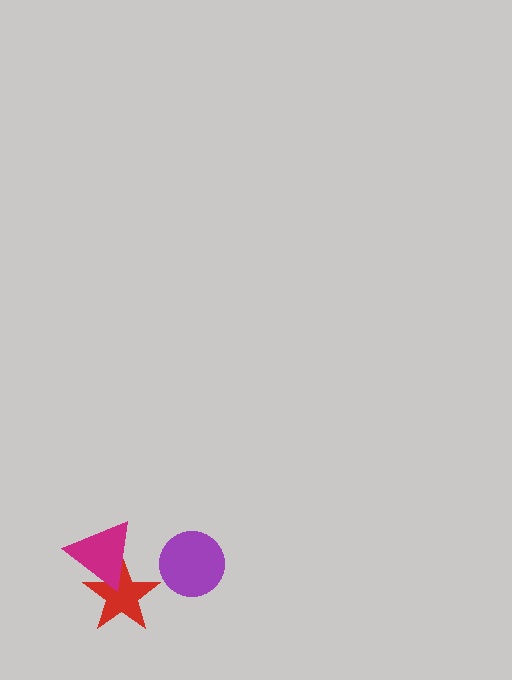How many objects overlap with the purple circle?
0 objects overlap with the purple circle.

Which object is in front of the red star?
The magenta triangle is in front of the red star.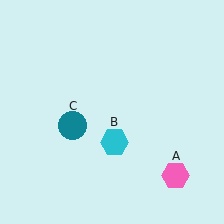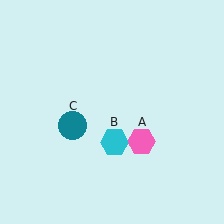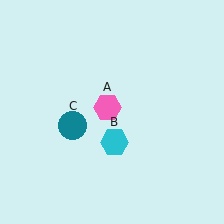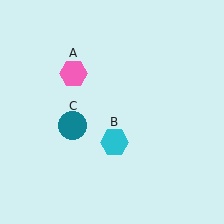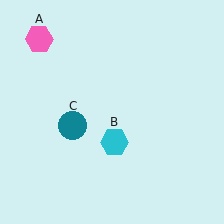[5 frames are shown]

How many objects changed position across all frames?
1 object changed position: pink hexagon (object A).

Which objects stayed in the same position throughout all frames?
Cyan hexagon (object B) and teal circle (object C) remained stationary.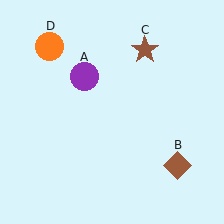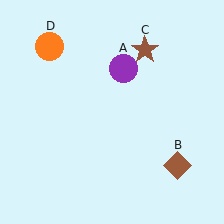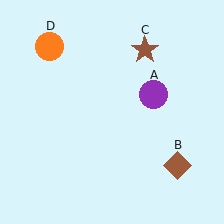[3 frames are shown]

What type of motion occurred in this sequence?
The purple circle (object A) rotated clockwise around the center of the scene.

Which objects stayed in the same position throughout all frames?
Brown diamond (object B) and brown star (object C) and orange circle (object D) remained stationary.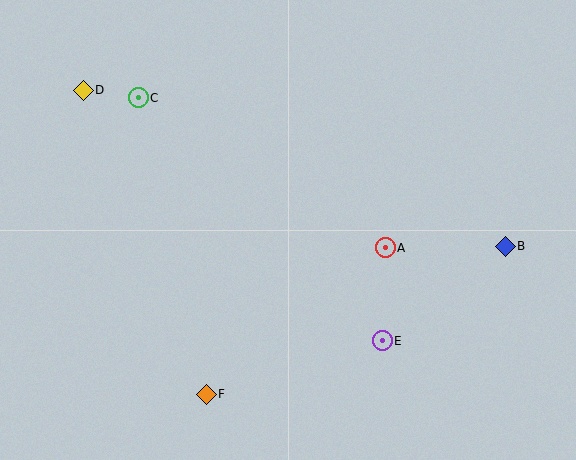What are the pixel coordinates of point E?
Point E is at (382, 341).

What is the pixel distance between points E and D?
The distance between E and D is 390 pixels.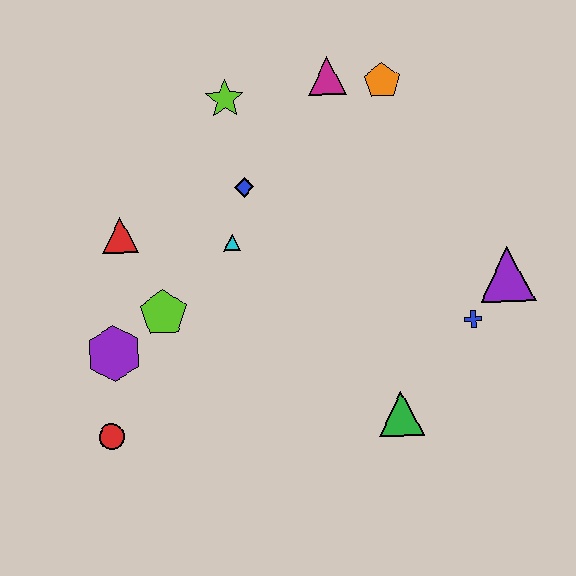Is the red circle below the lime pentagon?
Yes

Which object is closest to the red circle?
The purple hexagon is closest to the red circle.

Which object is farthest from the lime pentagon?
The purple triangle is farthest from the lime pentagon.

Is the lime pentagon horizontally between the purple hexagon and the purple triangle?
Yes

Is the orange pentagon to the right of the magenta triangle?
Yes